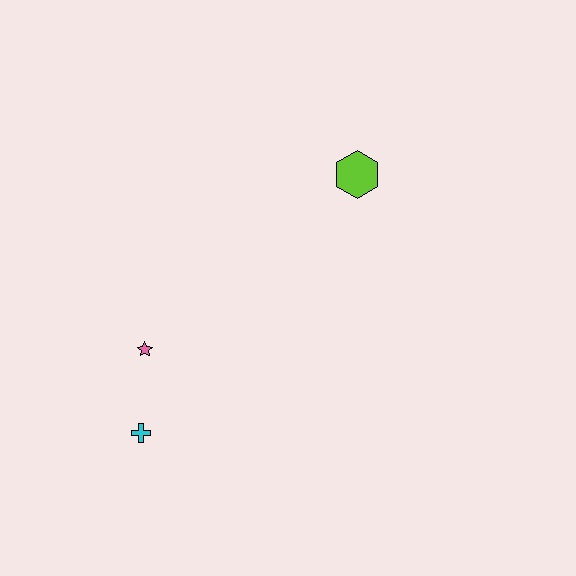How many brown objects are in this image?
There are no brown objects.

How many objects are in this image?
There are 3 objects.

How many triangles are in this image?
There are no triangles.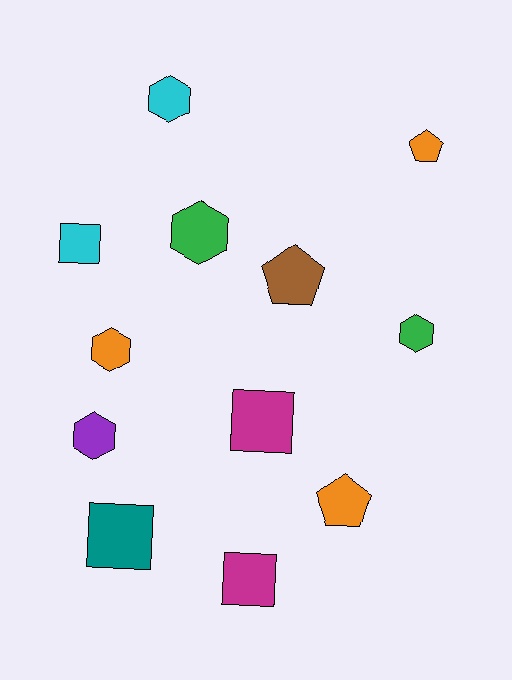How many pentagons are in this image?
There are 3 pentagons.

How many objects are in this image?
There are 12 objects.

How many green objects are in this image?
There are 2 green objects.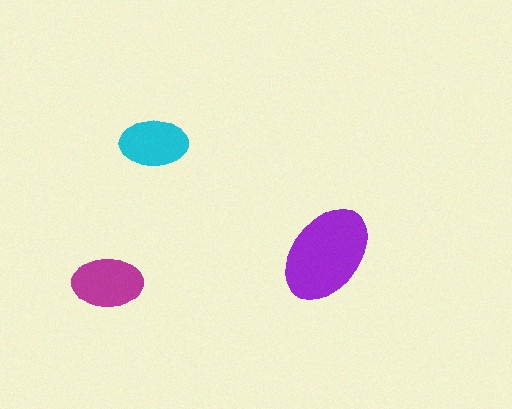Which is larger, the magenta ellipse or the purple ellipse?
The purple one.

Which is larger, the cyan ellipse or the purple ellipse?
The purple one.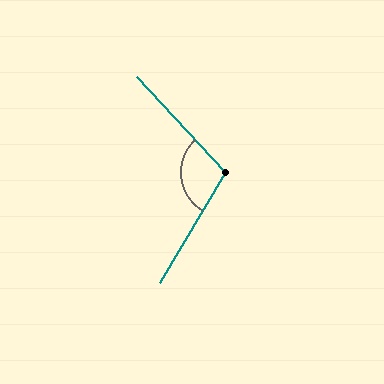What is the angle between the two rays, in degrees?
Approximately 107 degrees.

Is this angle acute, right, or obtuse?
It is obtuse.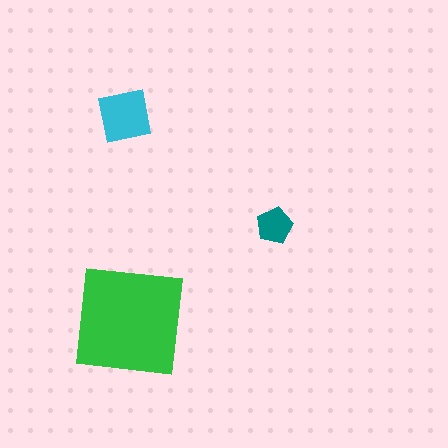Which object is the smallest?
The teal pentagon.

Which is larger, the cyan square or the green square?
The green square.